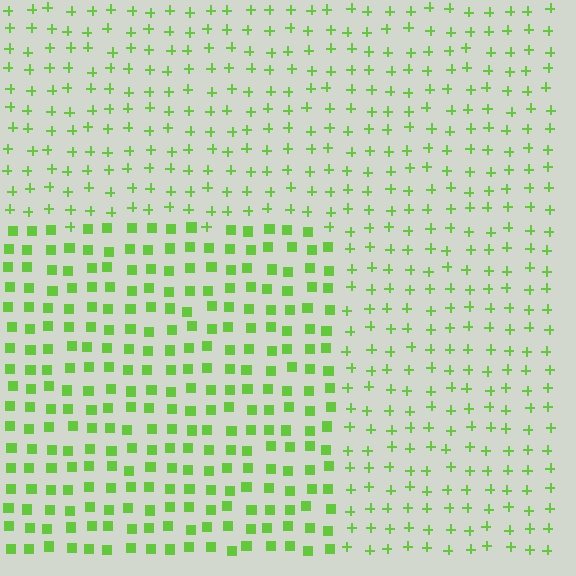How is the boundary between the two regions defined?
The boundary is defined by a change in element shape: squares inside vs. plus signs outside. All elements share the same color and spacing.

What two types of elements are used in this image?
The image uses squares inside the rectangle region and plus signs outside it.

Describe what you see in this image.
The image is filled with small lime elements arranged in a uniform grid. A rectangle-shaped region contains squares, while the surrounding area contains plus signs. The boundary is defined purely by the change in element shape.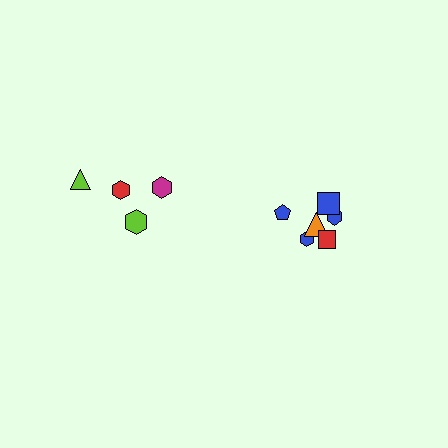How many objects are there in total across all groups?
There are 10 objects.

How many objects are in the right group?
There are 6 objects.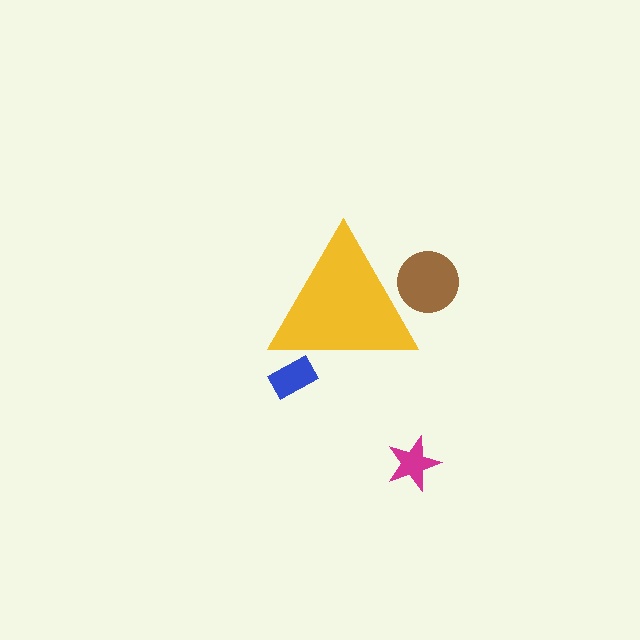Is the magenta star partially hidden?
No, the magenta star is fully visible.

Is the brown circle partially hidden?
Yes, the brown circle is partially hidden behind the yellow triangle.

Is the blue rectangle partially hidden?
Yes, the blue rectangle is partially hidden behind the yellow triangle.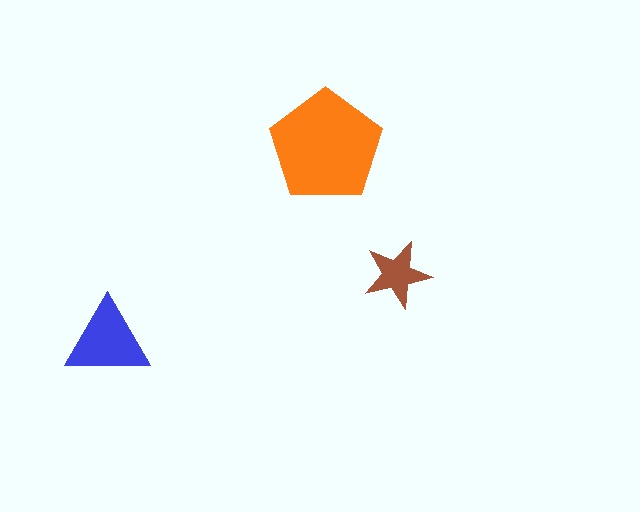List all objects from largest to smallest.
The orange pentagon, the blue triangle, the brown star.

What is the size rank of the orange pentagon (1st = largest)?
1st.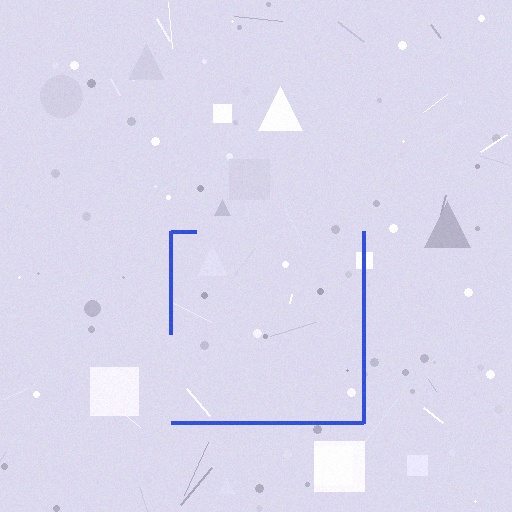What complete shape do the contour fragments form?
The contour fragments form a square.